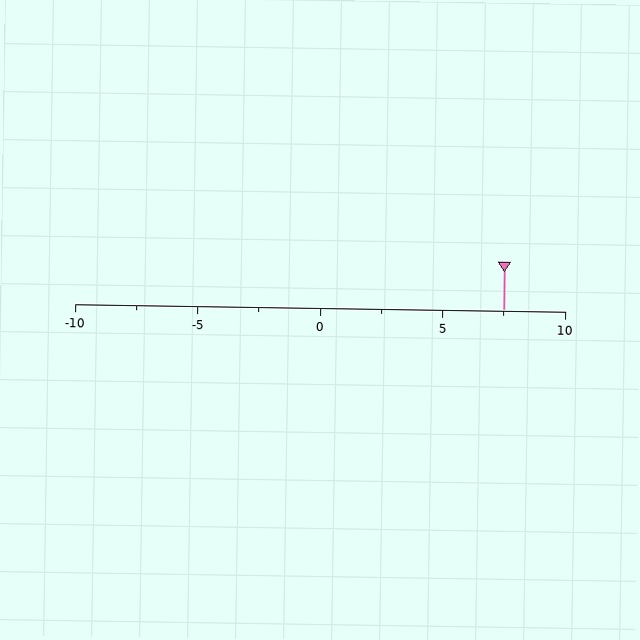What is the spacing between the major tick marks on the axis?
The major ticks are spaced 5 apart.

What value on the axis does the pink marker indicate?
The marker indicates approximately 7.5.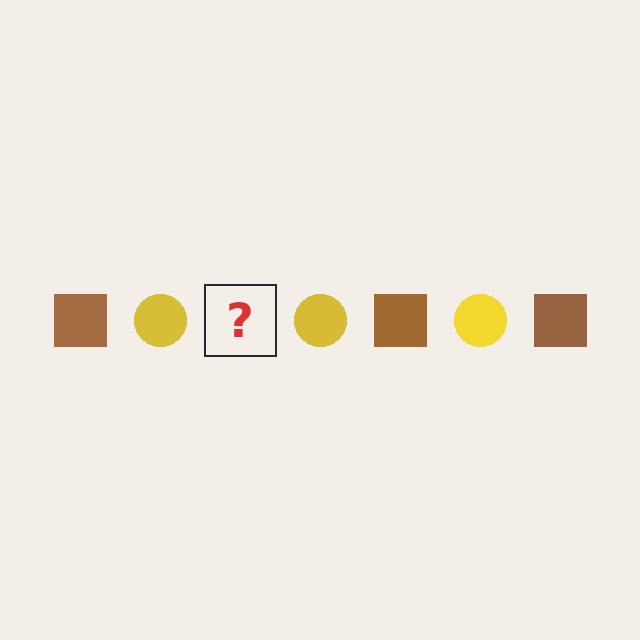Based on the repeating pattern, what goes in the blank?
The blank should be a brown square.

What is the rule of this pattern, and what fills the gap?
The rule is that the pattern alternates between brown square and yellow circle. The gap should be filled with a brown square.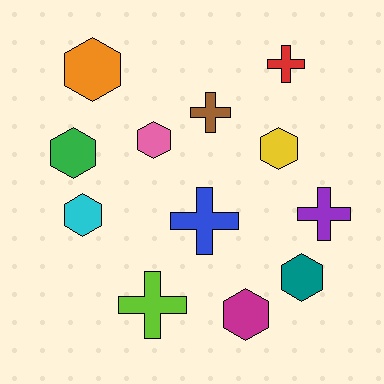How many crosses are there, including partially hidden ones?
There are 5 crosses.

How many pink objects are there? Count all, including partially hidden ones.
There is 1 pink object.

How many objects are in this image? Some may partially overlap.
There are 12 objects.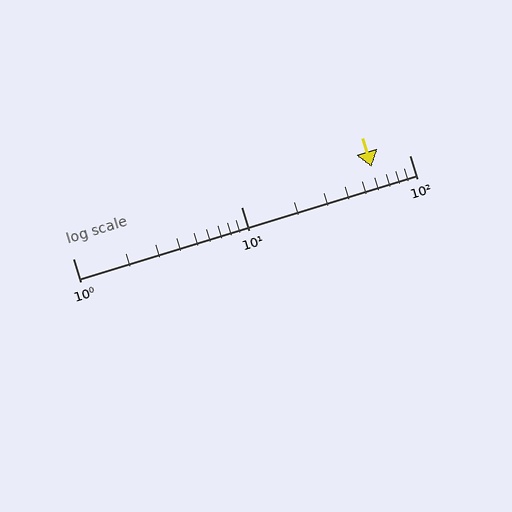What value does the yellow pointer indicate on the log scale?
The pointer indicates approximately 60.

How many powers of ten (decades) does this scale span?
The scale spans 2 decades, from 1 to 100.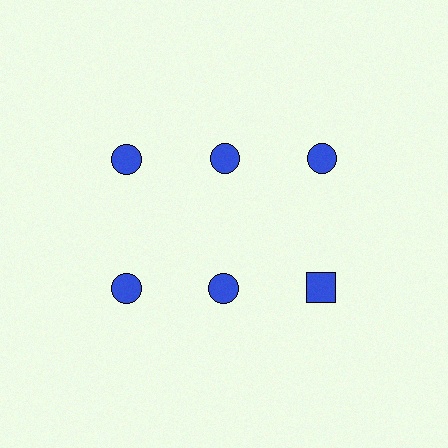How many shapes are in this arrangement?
There are 6 shapes arranged in a grid pattern.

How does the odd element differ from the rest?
It has a different shape: square instead of circle.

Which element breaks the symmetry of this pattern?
The blue square in the second row, center column breaks the symmetry. All other shapes are blue circles.